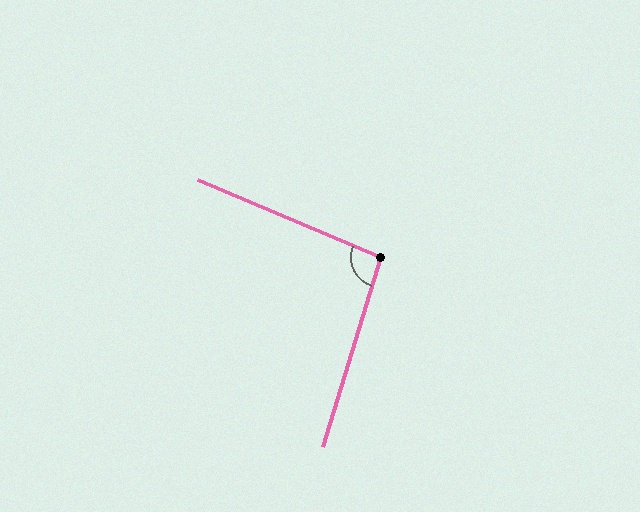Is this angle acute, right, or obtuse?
It is obtuse.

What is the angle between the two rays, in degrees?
Approximately 96 degrees.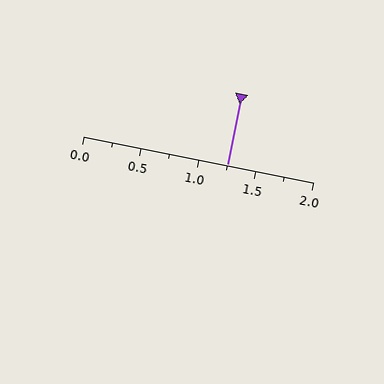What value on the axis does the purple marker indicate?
The marker indicates approximately 1.25.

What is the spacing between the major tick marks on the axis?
The major ticks are spaced 0.5 apart.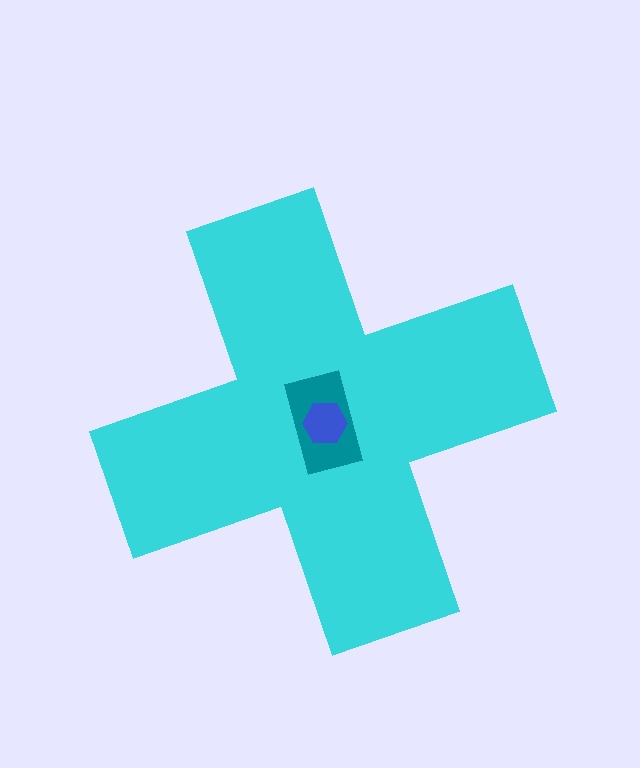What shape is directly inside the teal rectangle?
The blue hexagon.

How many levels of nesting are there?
3.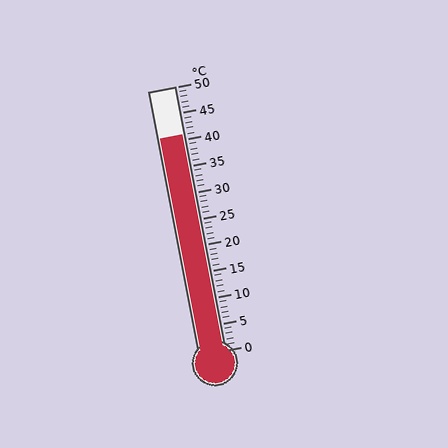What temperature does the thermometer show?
The thermometer shows approximately 41°C.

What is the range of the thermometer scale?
The thermometer scale ranges from 0°C to 50°C.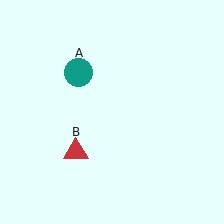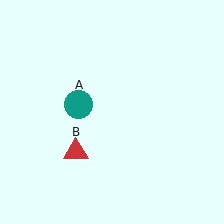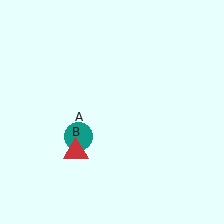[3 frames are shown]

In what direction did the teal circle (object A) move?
The teal circle (object A) moved down.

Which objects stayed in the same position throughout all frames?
Red triangle (object B) remained stationary.